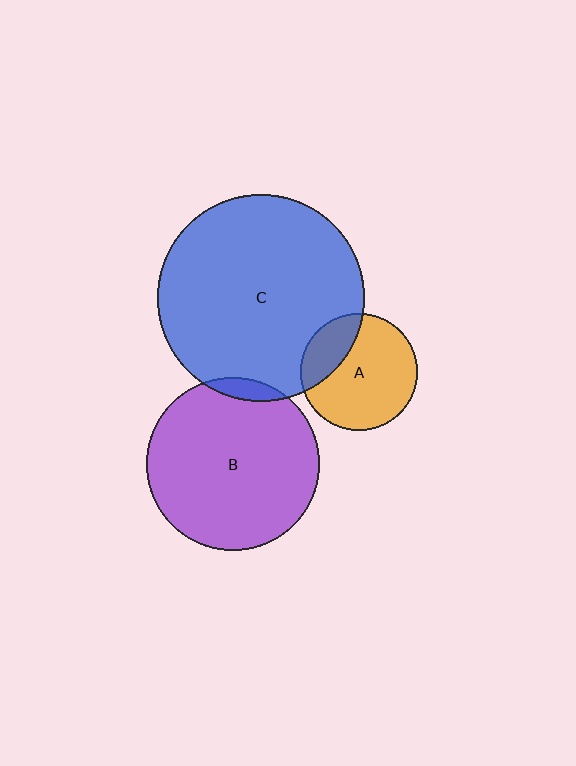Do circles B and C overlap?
Yes.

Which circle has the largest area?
Circle C (blue).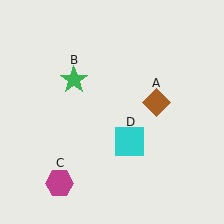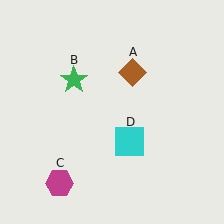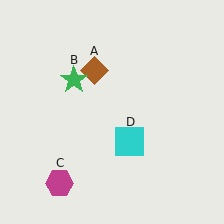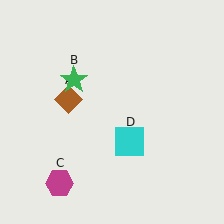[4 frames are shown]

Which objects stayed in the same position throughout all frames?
Green star (object B) and magenta hexagon (object C) and cyan square (object D) remained stationary.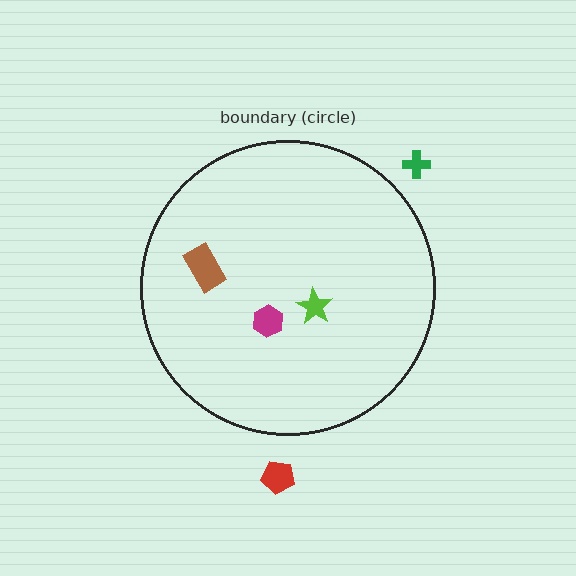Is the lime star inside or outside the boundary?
Inside.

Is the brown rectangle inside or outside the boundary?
Inside.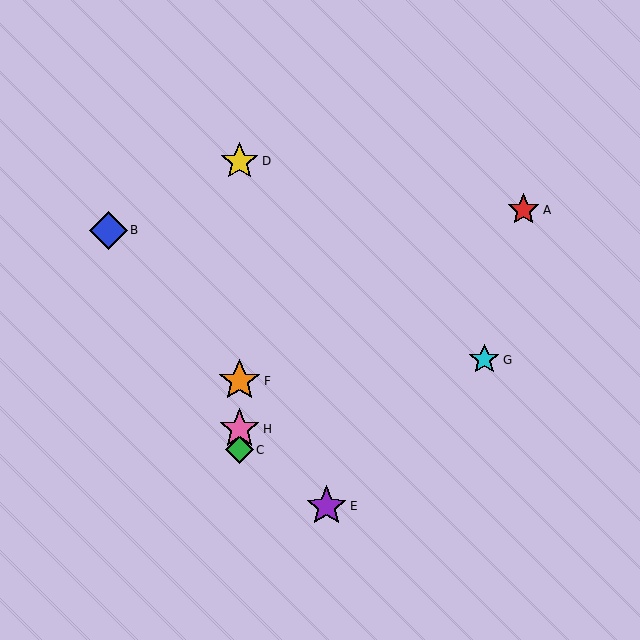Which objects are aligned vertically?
Objects C, D, F, H are aligned vertically.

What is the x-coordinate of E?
Object E is at x≈327.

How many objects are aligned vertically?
4 objects (C, D, F, H) are aligned vertically.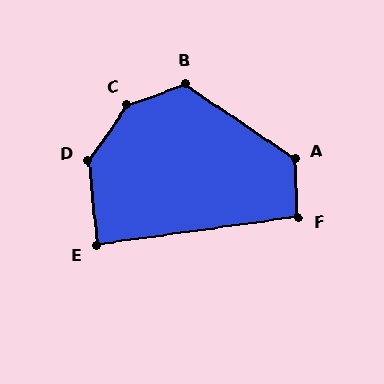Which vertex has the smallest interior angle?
E, at approximately 88 degrees.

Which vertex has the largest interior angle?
C, at approximately 145 degrees.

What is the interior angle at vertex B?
Approximately 125 degrees (obtuse).